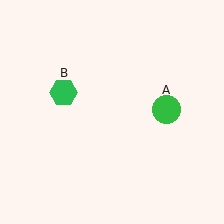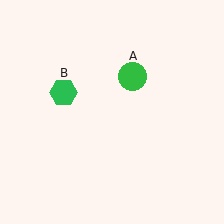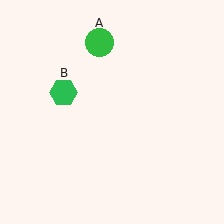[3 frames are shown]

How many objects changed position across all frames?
1 object changed position: green circle (object A).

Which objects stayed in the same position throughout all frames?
Green hexagon (object B) remained stationary.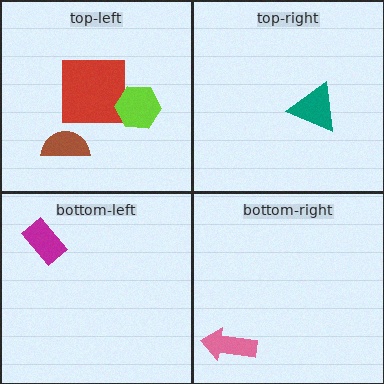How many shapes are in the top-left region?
3.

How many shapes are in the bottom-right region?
1.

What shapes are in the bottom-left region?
The magenta rectangle.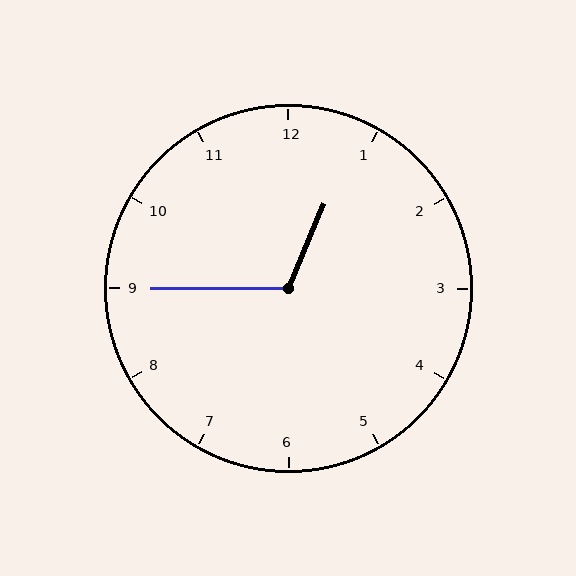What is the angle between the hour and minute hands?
Approximately 112 degrees.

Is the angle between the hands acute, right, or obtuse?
It is obtuse.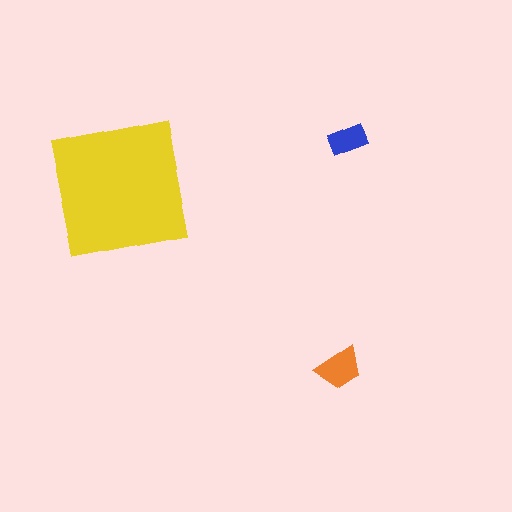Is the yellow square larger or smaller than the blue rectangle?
Larger.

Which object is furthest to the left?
The yellow square is leftmost.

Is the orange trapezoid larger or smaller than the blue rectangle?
Larger.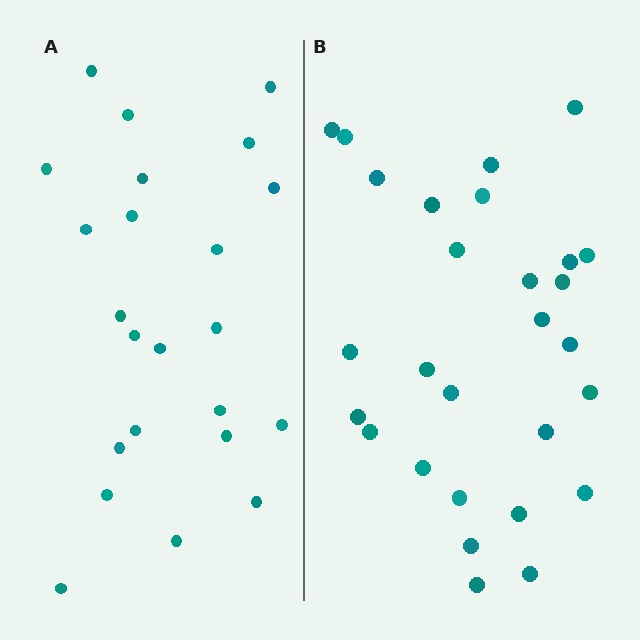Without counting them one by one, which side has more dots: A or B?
Region B (the right region) has more dots.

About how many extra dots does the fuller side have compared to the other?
Region B has about 5 more dots than region A.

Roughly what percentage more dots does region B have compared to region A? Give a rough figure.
About 20% more.